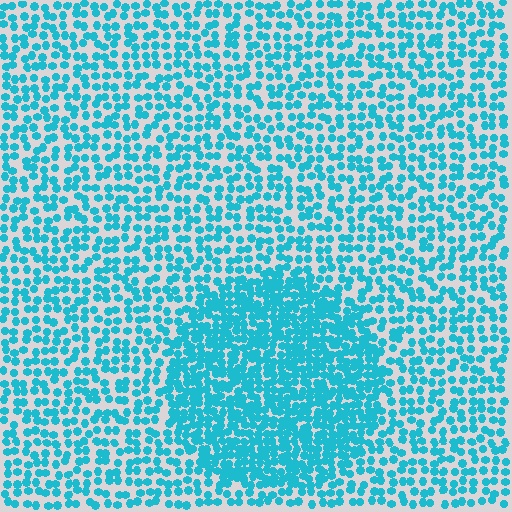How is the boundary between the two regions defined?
The boundary is defined by a change in element density (approximately 1.9x ratio). All elements are the same color, size, and shape.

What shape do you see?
I see a circle.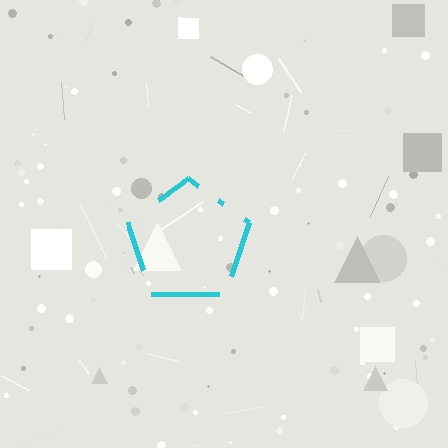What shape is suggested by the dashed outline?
The dashed outline suggests a pentagon.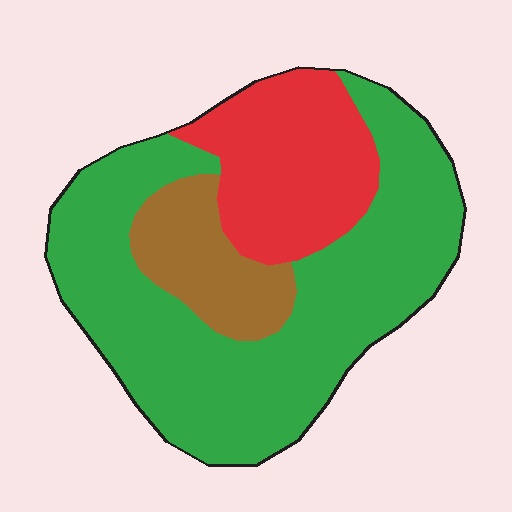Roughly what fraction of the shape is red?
Red takes up about one quarter (1/4) of the shape.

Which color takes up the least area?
Brown, at roughly 15%.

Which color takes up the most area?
Green, at roughly 60%.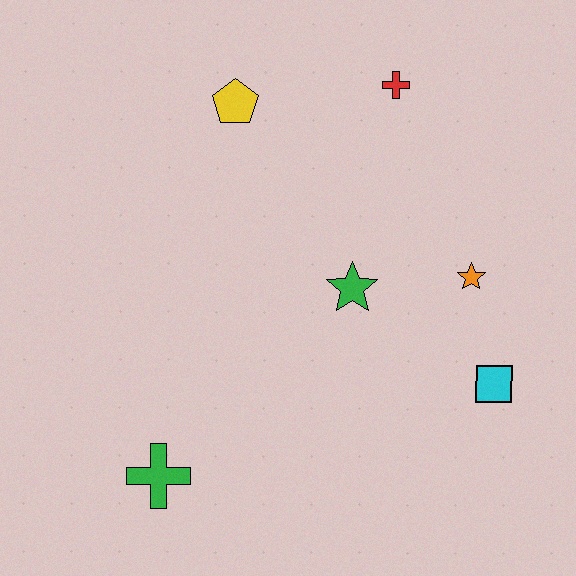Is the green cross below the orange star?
Yes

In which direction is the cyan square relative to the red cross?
The cyan square is below the red cross.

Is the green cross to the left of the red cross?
Yes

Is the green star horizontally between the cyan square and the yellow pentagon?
Yes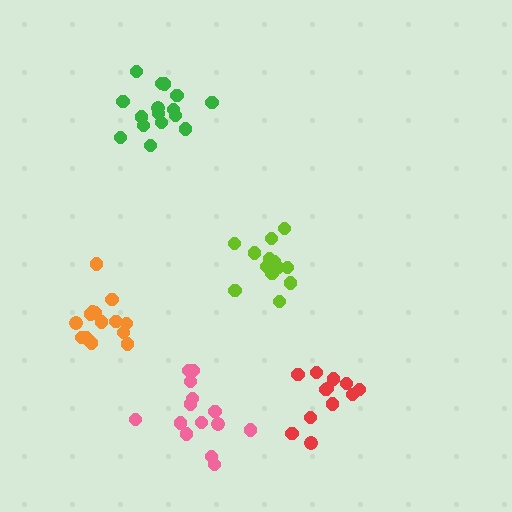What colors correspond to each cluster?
The clusters are colored: lime, green, red, pink, orange.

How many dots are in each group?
Group 1: 13 dots, Group 2: 16 dots, Group 3: 12 dots, Group 4: 14 dots, Group 5: 14 dots (69 total).